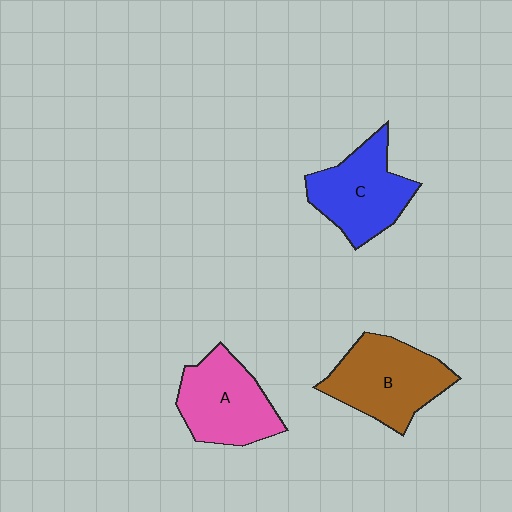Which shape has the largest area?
Shape B (brown).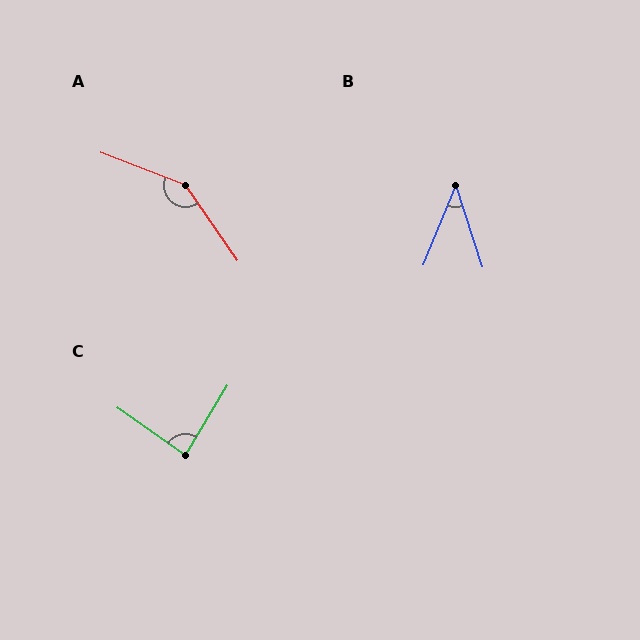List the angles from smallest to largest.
B (40°), C (86°), A (146°).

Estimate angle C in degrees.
Approximately 86 degrees.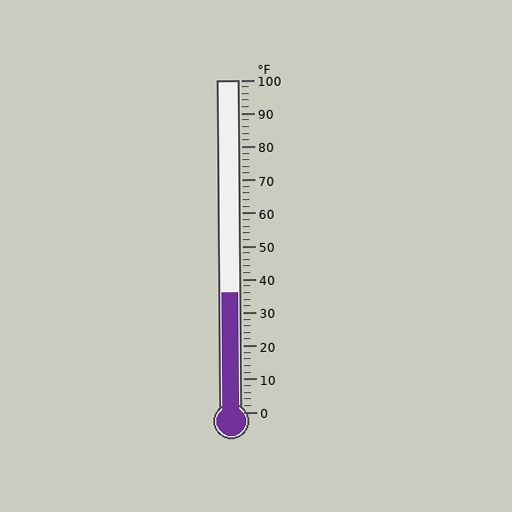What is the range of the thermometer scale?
The thermometer scale ranges from 0°F to 100°F.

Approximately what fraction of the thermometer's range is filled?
The thermometer is filled to approximately 35% of its range.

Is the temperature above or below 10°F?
The temperature is above 10°F.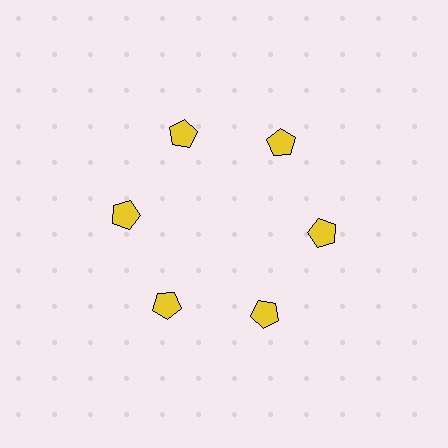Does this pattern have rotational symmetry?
Yes, this pattern has 6-fold rotational symmetry. It looks the same after rotating 60 degrees around the center.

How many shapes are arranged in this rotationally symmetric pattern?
There are 6 shapes, arranged in 6 groups of 1.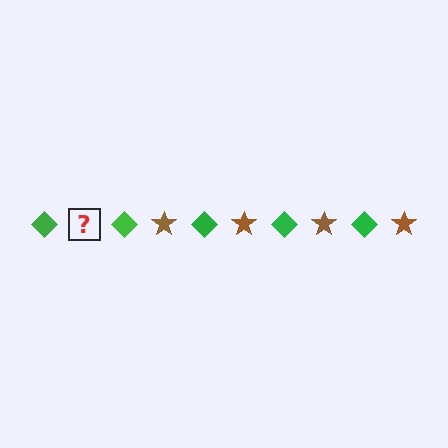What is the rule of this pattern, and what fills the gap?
The rule is that the pattern alternates between green diamond and brown star. The gap should be filled with a brown star.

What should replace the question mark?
The question mark should be replaced with a brown star.